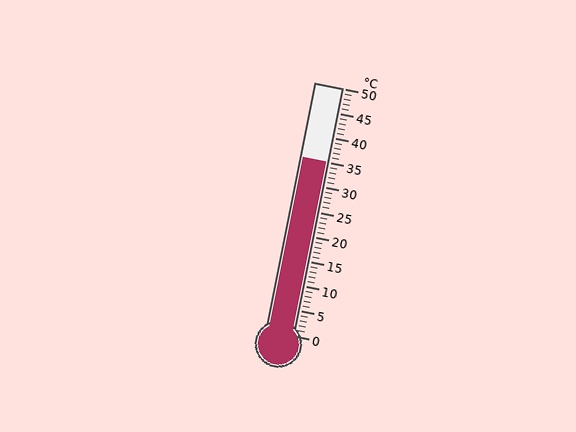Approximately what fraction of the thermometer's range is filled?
The thermometer is filled to approximately 70% of its range.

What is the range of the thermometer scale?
The thermometer scale ranges from 0°C to 50°C.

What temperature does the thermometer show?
The thermometer shows approximately 35°C.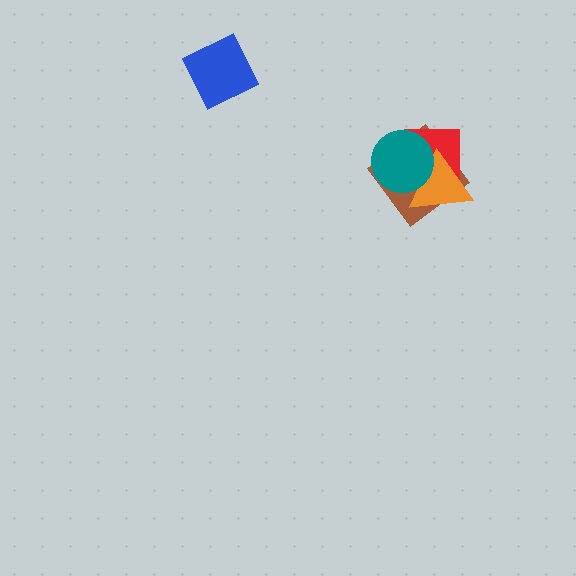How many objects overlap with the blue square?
0 objects overlap with the blue square.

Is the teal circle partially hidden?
No, no other shape covers it.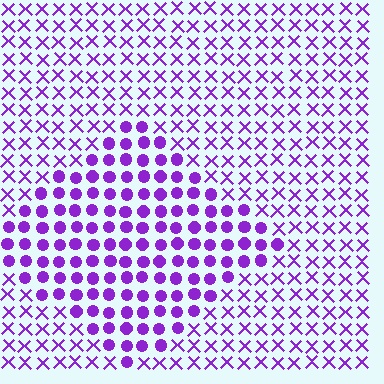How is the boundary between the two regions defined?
The boundary is defined by a change in element shape: circles inside vs. X marks outside. All elements share the same color and spacing.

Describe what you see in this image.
The image is filled with small purple elements arranged in a uniform grid. A diamond-shaped region contains circles, while the surrounding area contains X marks. The boundary is defined purely by the change in element shape.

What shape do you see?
I see a diamond.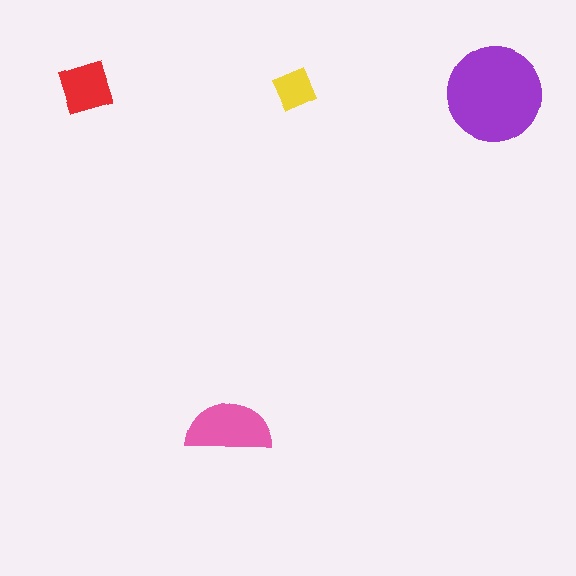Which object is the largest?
The purple circle.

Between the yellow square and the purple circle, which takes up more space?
The purple circle.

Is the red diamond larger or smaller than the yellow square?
Larger.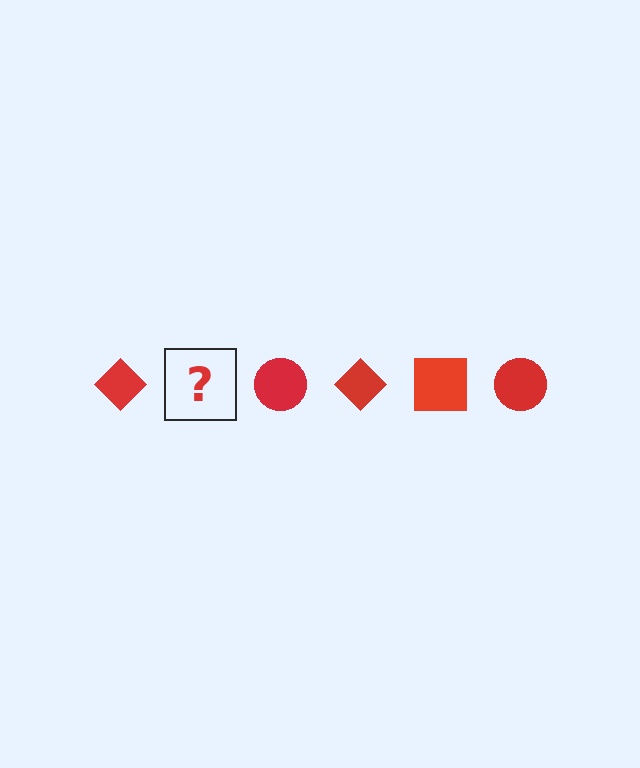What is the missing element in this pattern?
The missing element is a red square.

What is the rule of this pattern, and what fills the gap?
The rule is that the pattern cycles through diamond, square, circle shapes in red. The gap should be filled with a red square.